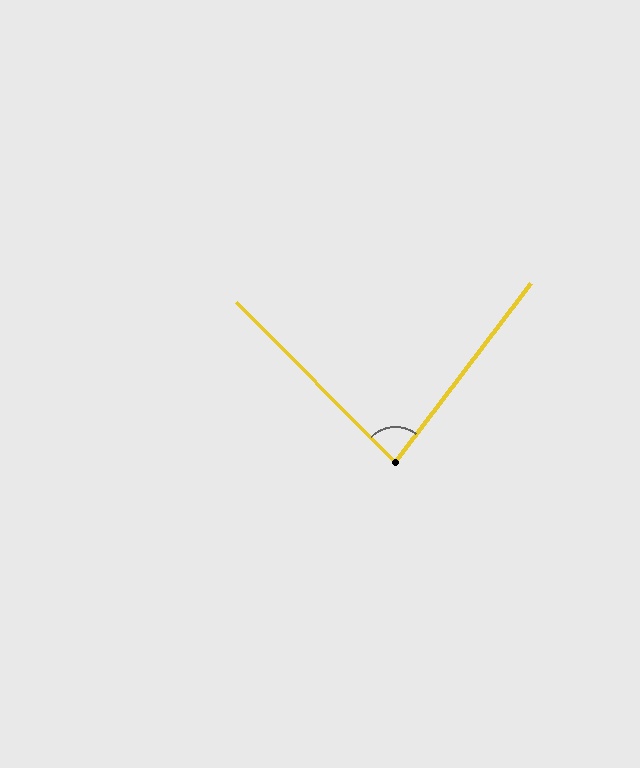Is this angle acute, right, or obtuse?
It is acute.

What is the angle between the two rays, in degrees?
Approximately 82 degrees.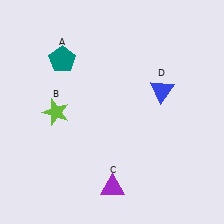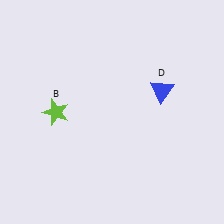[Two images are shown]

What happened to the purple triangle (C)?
The purple triangle (C) was removed in Image 2. It was in the bottom-right area of Image 1.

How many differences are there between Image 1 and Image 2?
There are 2 differences between the two images.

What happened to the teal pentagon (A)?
The teal pentagon (A) was removed in Image 2. It was in the top-left area of Image 1.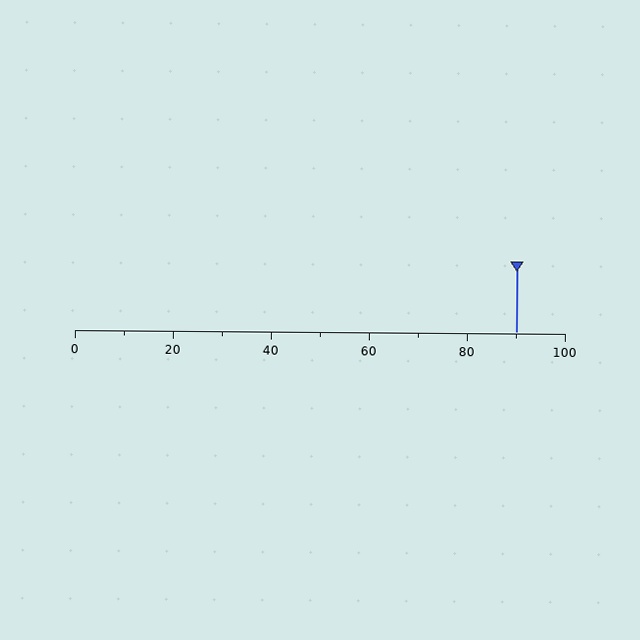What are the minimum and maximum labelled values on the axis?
The axis runs from 0 to 100.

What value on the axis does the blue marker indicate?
The marker indicates approximately 90.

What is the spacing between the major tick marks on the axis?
The major ticks are spaced 20 apart.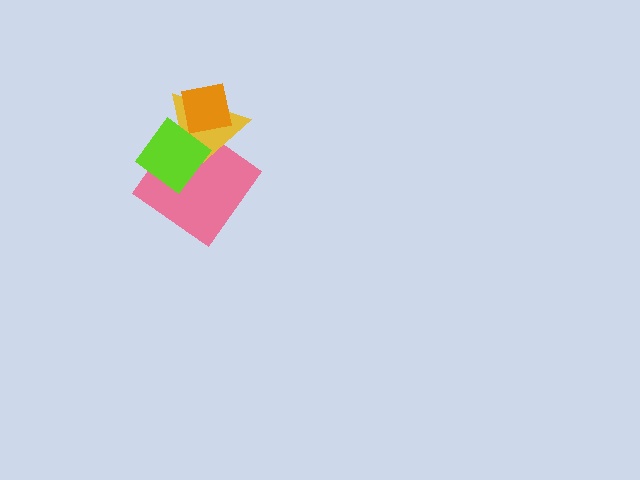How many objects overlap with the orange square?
2 objects overlap with the orange square.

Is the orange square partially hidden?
No, no other shape covers it.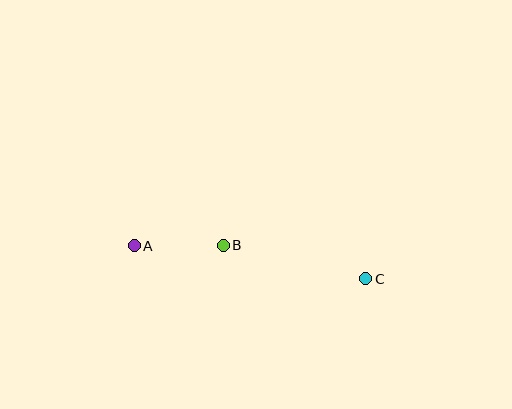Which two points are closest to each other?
Points A and B are closest to each other.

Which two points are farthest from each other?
Points A and C are farthest from each other.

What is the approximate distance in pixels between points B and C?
The distance between B and C is approximately 146 pixels.